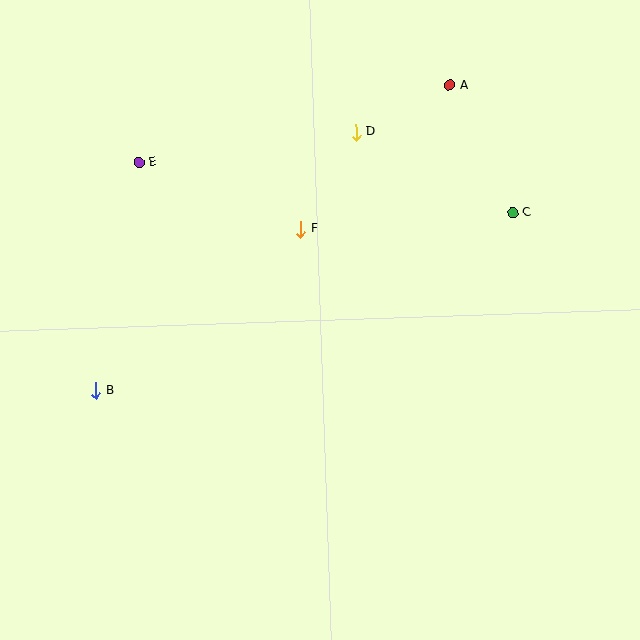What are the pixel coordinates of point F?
Point F is at (300, 229).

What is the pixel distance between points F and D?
The distance between F and D is 112 pixels.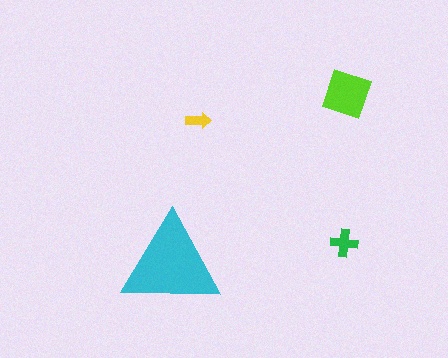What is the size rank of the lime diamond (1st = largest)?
2nd.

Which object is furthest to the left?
The cyan triangle is leftmost.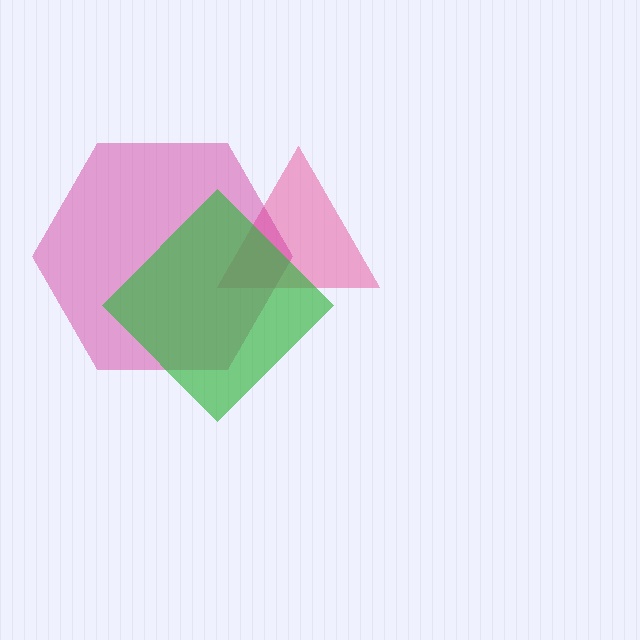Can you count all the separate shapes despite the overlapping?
Yes, there are 3 separate shapes.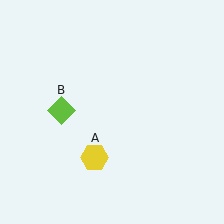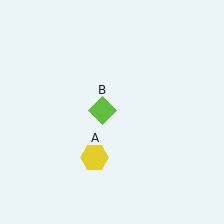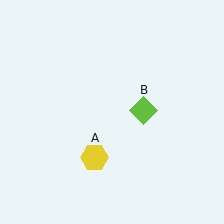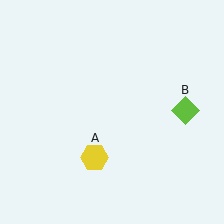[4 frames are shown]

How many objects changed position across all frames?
1 object changed position: lime diamond (object B).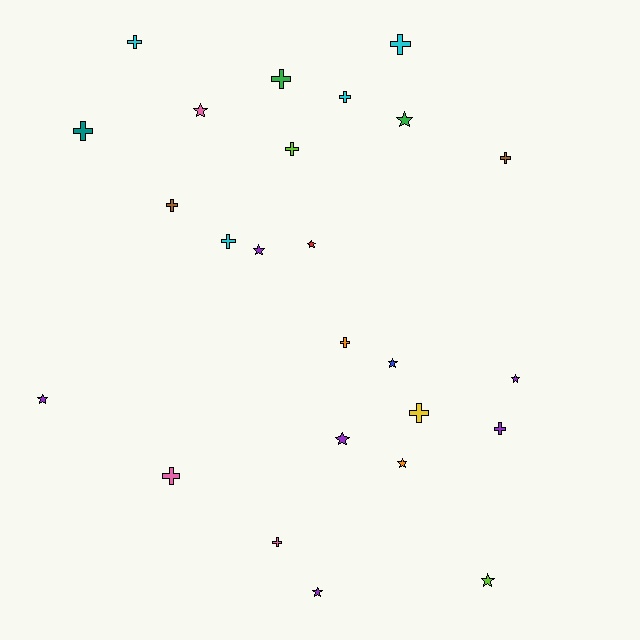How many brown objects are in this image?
There are 2 brown objects.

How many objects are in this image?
There are 25 objects.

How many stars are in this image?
There are 11 stars.